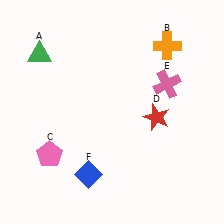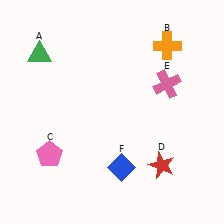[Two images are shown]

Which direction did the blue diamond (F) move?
The blue diamond (F) moved right.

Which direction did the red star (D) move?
The red star (D) moved down.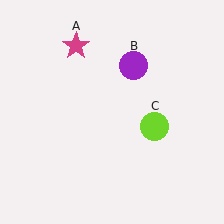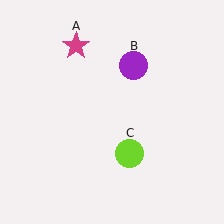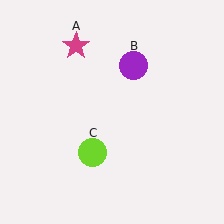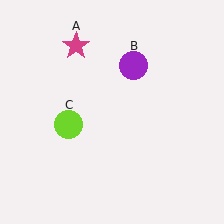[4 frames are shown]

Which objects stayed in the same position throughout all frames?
Magenta star (object A) and purple circle (object B) remained stationary.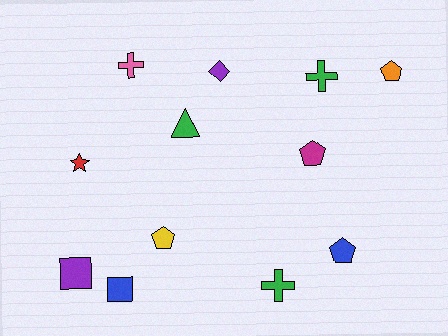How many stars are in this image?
There is 1 star.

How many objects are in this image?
There are 12 objects.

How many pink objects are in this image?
There is 1 pink object.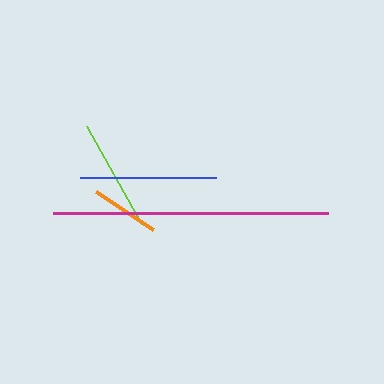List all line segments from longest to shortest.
From longest to shortest: magenta, blue, lime, orange.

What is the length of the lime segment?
The lime segment is approximately 113 pixels long.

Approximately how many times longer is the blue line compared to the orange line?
The blue line is approximately 2.0 times the length of the orange line.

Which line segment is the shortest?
The orange line is the shortest at approximately 68 pixels.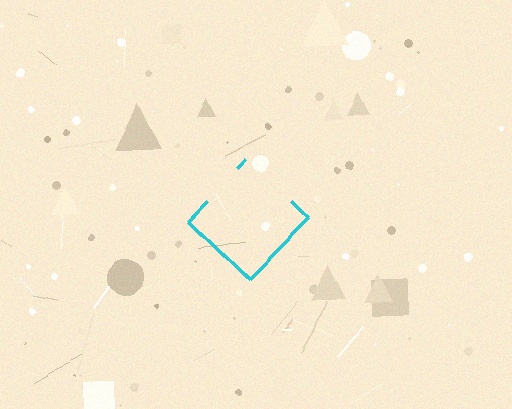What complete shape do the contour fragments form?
The contour fragments form a diamond.